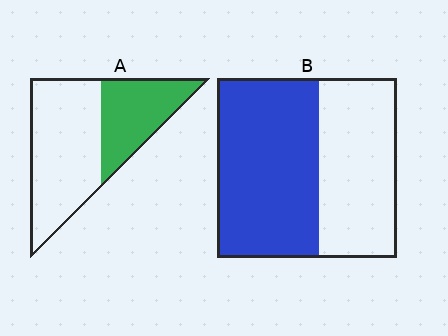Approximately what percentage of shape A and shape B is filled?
A is approximately 35% and B is approximately 55%.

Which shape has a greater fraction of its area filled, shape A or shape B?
Shape B.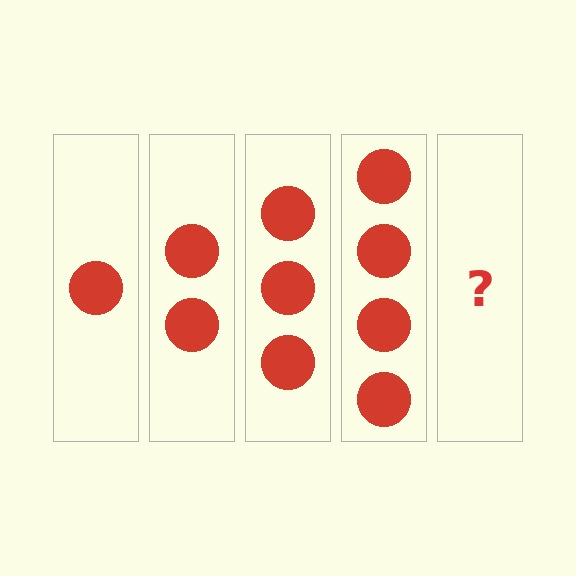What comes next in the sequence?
The next element should be 5 circles.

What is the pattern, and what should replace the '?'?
The pattern is that each step adds one more circle. The '?' should be 5 circles.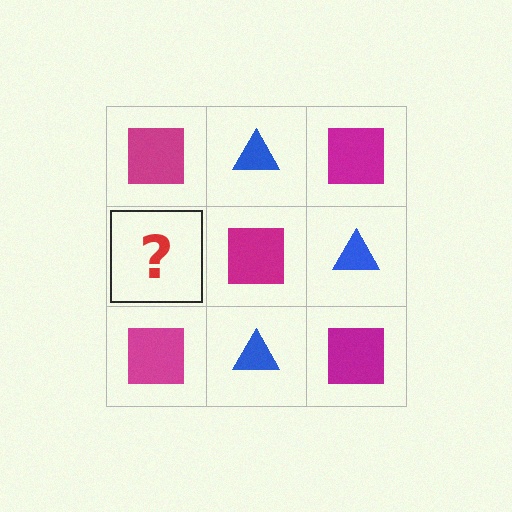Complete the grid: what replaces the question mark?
The question mark should be replaced with a blue triangle.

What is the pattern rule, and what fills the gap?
The rule is that it alternates magenta square and blue triangle in a checkerboard pattern. The gap should be filled with a blue triangle.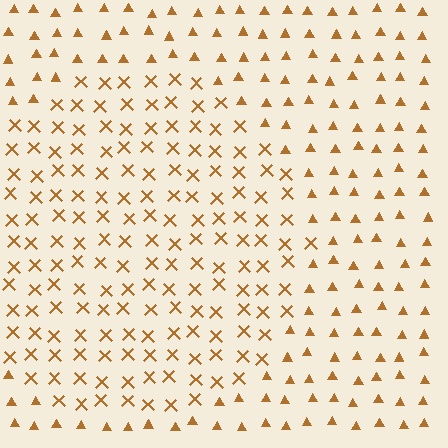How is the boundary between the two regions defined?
The boundary is defined by a change in element shape: X marks inside vs. triangles outside. All elements share the same color and spacing.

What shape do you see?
I see a circle.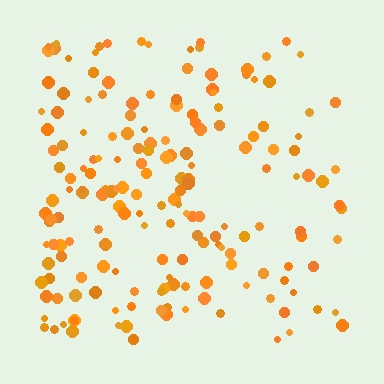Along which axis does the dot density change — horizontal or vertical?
Horizontal.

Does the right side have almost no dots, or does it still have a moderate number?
Still a moderate number, just noticeably fewer than the left.